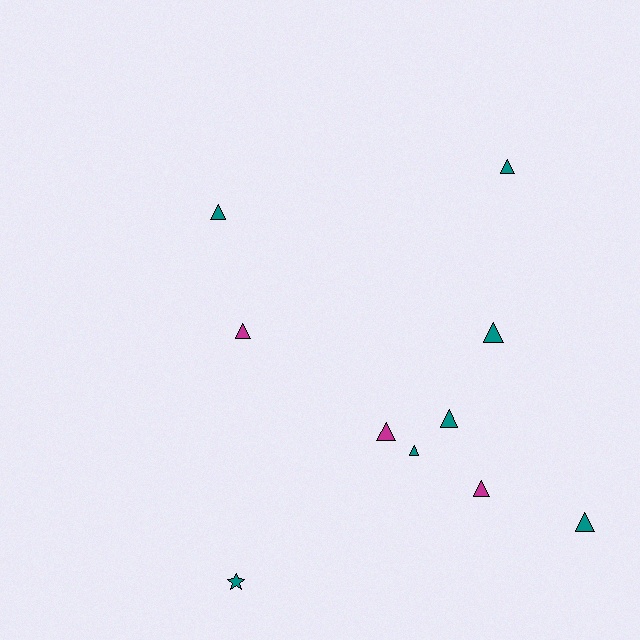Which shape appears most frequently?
Triangle, with 9 objects.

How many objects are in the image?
There are 10 objects.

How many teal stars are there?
There is 1 teal star.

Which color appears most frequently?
Teal, with 7 objects.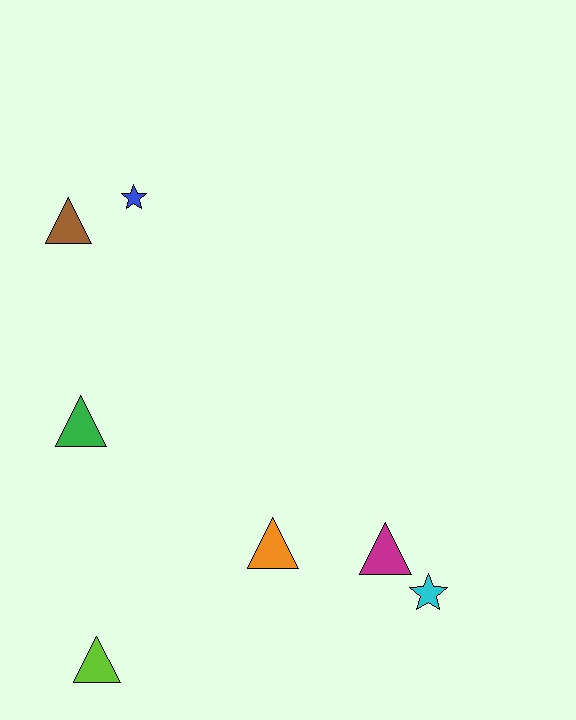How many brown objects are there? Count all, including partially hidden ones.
There is 1 brown object.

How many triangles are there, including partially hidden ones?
There are 5 triangles.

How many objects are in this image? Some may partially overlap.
There are 7 objects.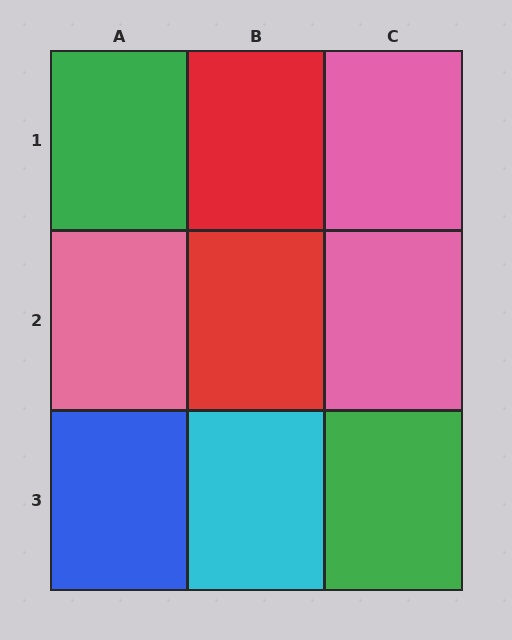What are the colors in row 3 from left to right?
Blue, cyan, green.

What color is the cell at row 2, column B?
Red.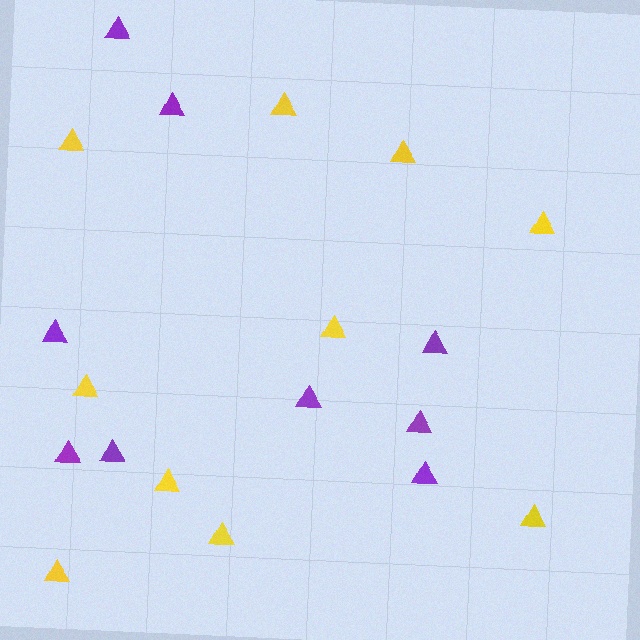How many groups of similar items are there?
There are 2 groups: one group of yellow triangles (10) and one group of purple triangles (9).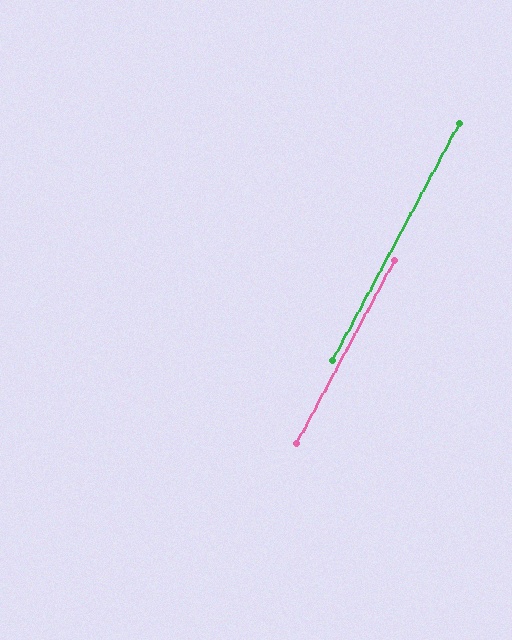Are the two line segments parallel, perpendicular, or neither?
Parallel — their directions differ by only 0.2°.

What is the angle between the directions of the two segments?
Approximately 0 degrees.